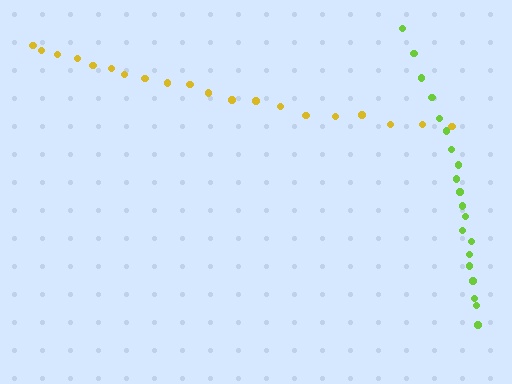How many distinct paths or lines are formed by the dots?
There are 2 distinct paths.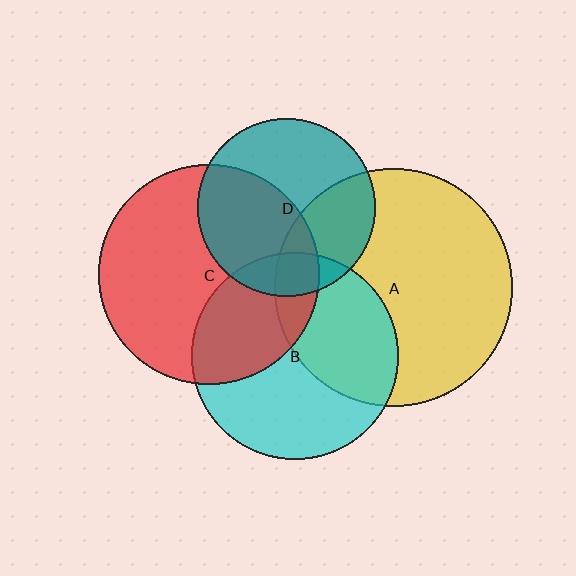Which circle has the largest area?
Circle A (yellow).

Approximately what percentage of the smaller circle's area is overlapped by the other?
Approximately 35%.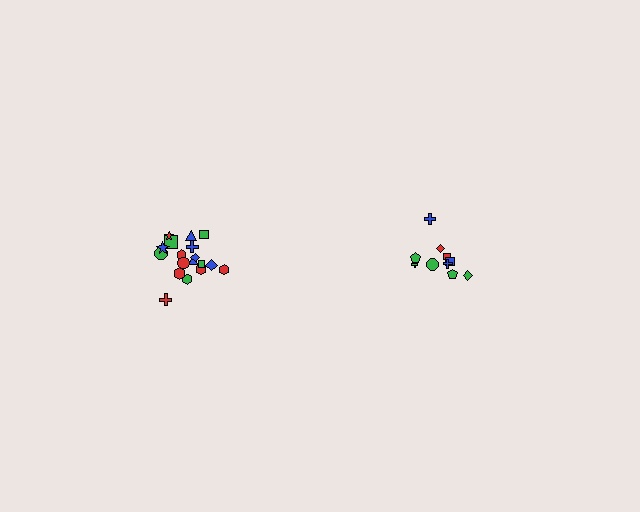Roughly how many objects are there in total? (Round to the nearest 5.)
Roughly 30 objects in total.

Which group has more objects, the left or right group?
The left group.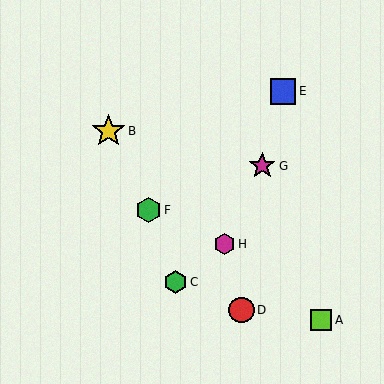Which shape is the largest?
The yellow star (labeled B) is the largest.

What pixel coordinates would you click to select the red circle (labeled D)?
Click at (242, 310) to select the red circle D.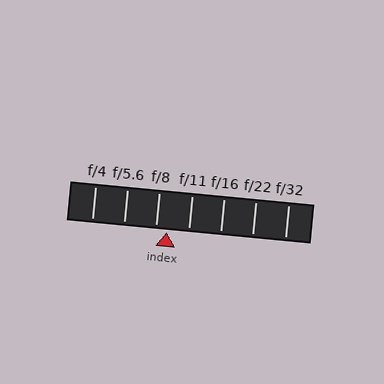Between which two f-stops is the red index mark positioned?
The index mark is between f/8 and f/11.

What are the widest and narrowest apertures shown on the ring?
The widest aperture shown is f/4 and the narrowest is f/32.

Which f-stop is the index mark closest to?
The index mark is closest to f/8.